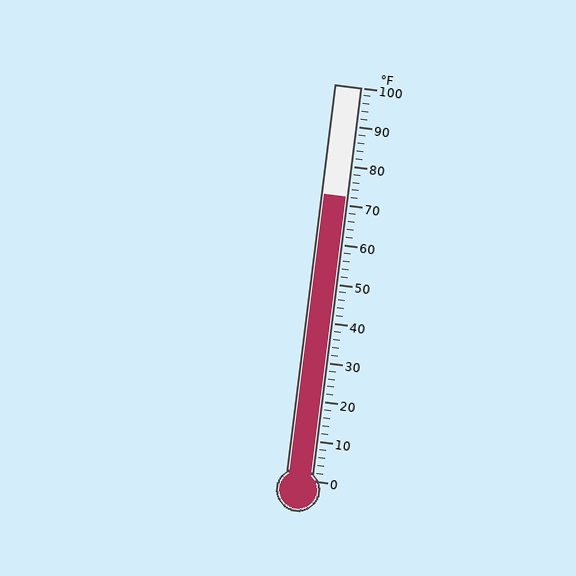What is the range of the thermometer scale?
The thermometer scale ranges from 0°F to 100°F.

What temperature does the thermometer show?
The thermometer shows approximately 72°F.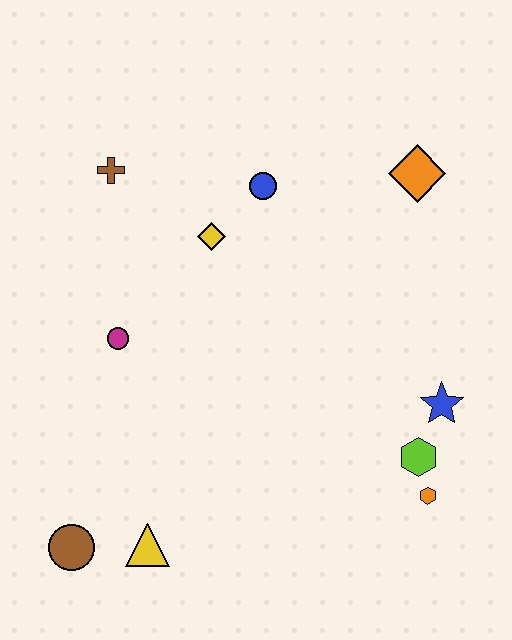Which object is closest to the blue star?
The lime hexagon is closest to the blue star.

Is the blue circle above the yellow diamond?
Yes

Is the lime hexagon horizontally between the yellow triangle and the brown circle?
No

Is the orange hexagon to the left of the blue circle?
No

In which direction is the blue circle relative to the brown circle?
The blue circle is above the brown circle.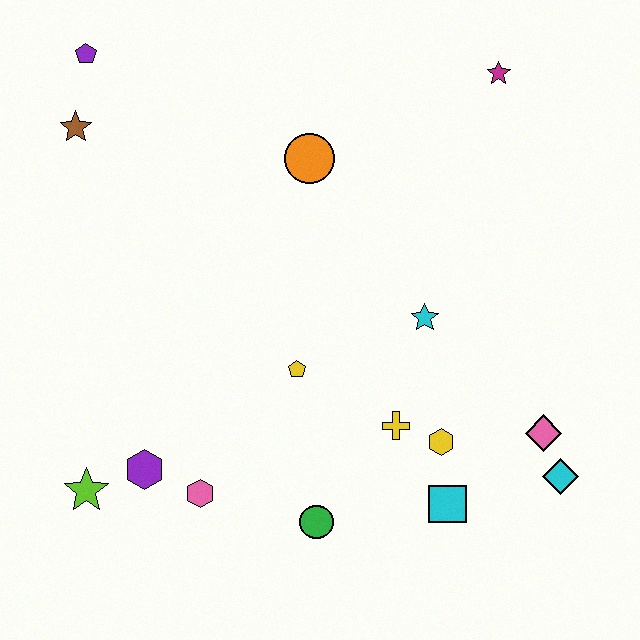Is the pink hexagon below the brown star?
Yes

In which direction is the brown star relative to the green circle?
The brown star is above the green circle.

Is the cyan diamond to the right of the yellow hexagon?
Yes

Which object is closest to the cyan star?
The yellow cross is closest to the cyan star.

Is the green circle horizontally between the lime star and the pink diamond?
Yes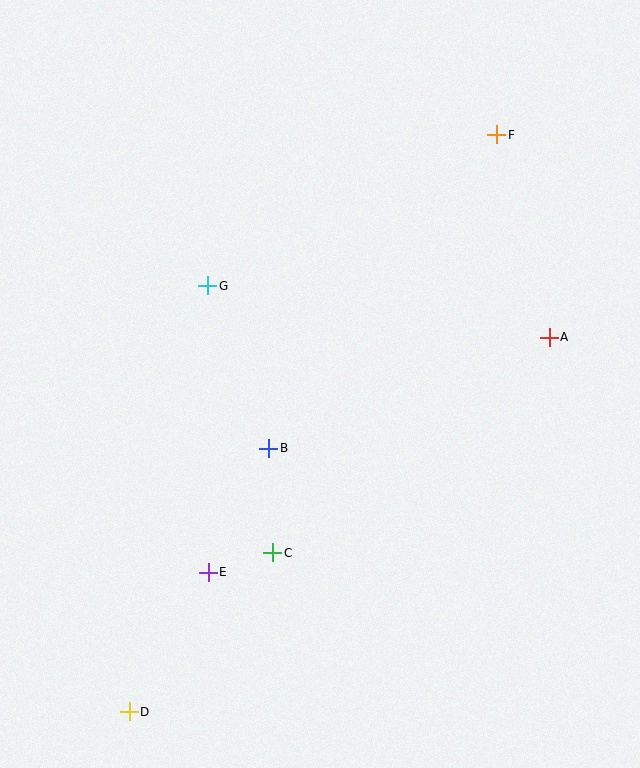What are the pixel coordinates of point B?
Point B is at (269, 448).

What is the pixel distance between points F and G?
The distance between F and G is 326 pixels.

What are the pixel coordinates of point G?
Point G is at (208, 286).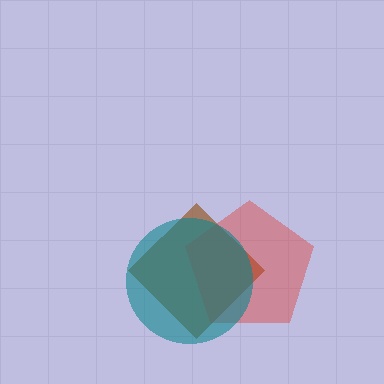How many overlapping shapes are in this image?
There are 3 overlapping shapes in the image.